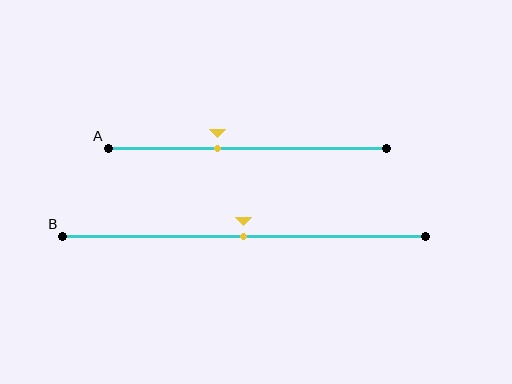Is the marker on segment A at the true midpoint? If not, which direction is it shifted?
No, the marker on segment A is shifted to the left by about 11% of the segment length.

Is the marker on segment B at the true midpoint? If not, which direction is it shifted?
Yes, the marker on segment B is at the true midpoint.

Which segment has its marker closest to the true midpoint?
Segment B has its marker closest to the true midpoint.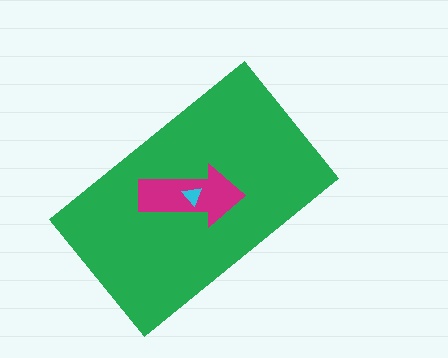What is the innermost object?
The cyan triangle.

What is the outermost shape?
The green rectangle.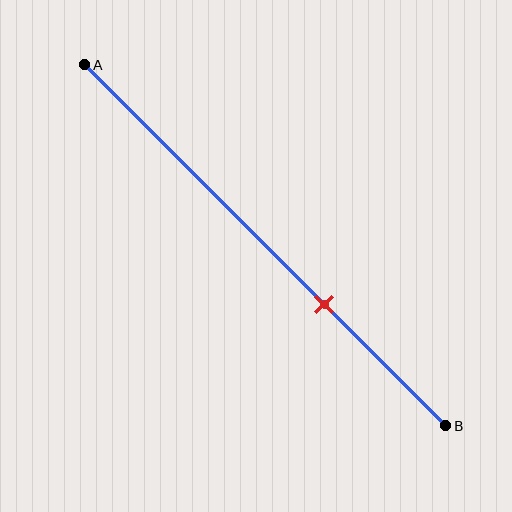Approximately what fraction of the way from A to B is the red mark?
The red mark is approximately 65% of the way from A to B.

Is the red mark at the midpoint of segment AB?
No, the mark is at about 65% from A, not at the 50% midpoint.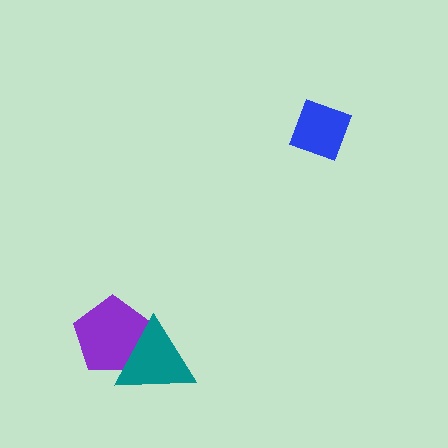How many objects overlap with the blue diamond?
0 objects overlap with the blue diamond.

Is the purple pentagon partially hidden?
Yes, it is partially covered by another shape.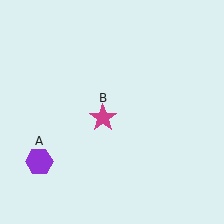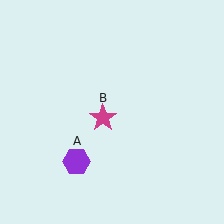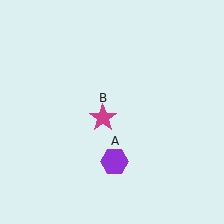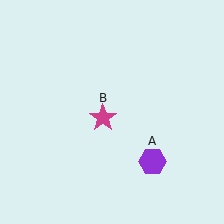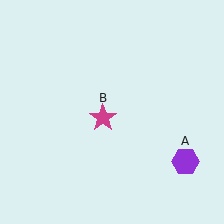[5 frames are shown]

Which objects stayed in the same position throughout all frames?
Magenta star (object B) remained stationary.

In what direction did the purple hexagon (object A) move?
The purple hexagon (object A) moved right.